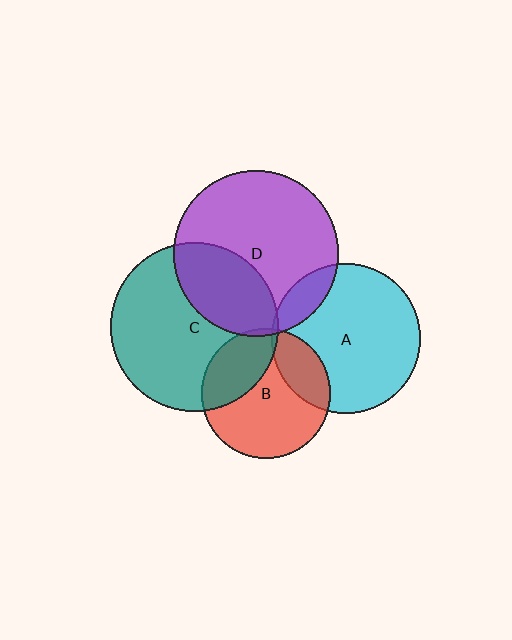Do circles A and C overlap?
Yes.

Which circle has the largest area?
Circle C (teal).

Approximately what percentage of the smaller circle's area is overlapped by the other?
Approximately 5%.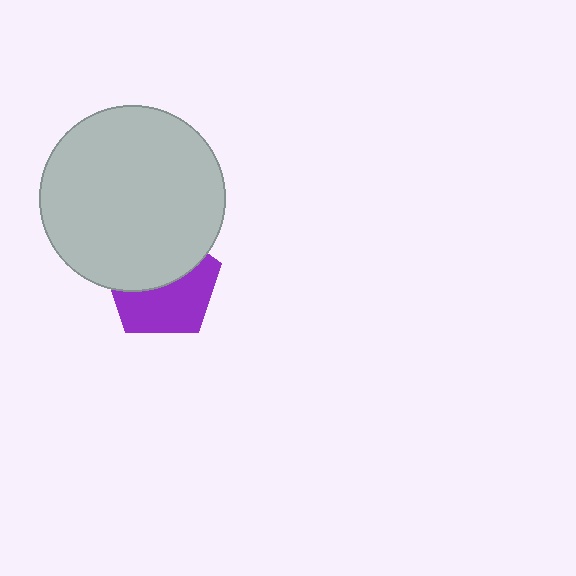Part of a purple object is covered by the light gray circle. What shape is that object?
It is a pentagon.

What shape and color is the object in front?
The object in front is a light gray circle.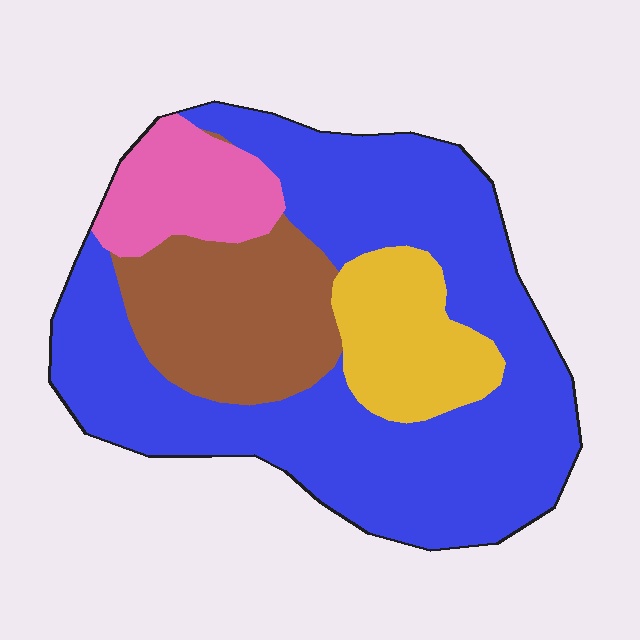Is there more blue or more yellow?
Blue.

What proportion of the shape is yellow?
Yellow takes up less than a sixth of the shape.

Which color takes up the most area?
Blue, at roughly 60%.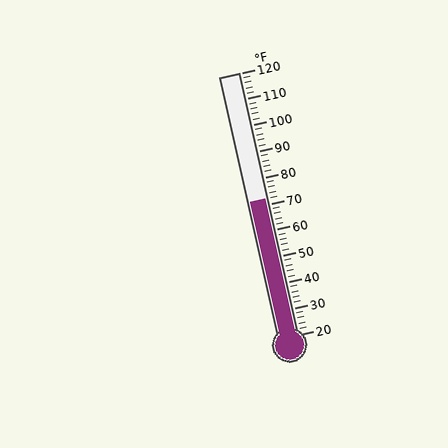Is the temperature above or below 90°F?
The temperature is below 90°F.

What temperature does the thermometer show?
The thermometer shows approximately 72°F.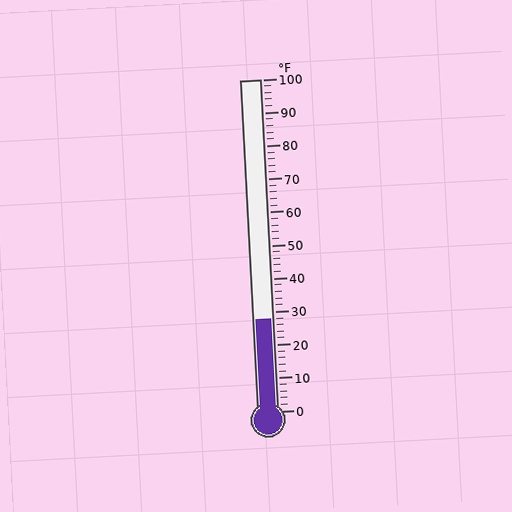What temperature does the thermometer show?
The thermometer shows approximately 28°F.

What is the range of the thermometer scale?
The thermometer scale ranges from 0°F to 100°F.